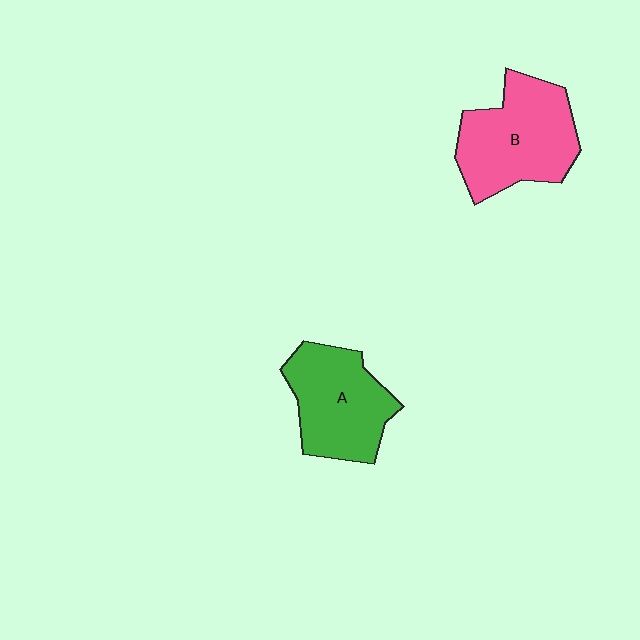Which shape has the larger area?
Shape B (pink).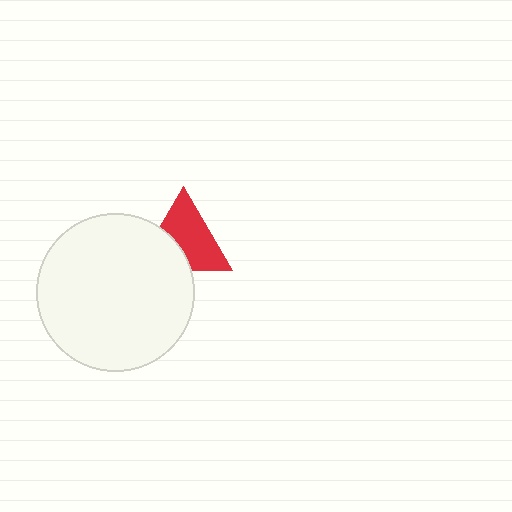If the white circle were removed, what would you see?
You would see the complete red triangle.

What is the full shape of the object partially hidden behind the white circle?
The partially hidden object is a red triangle.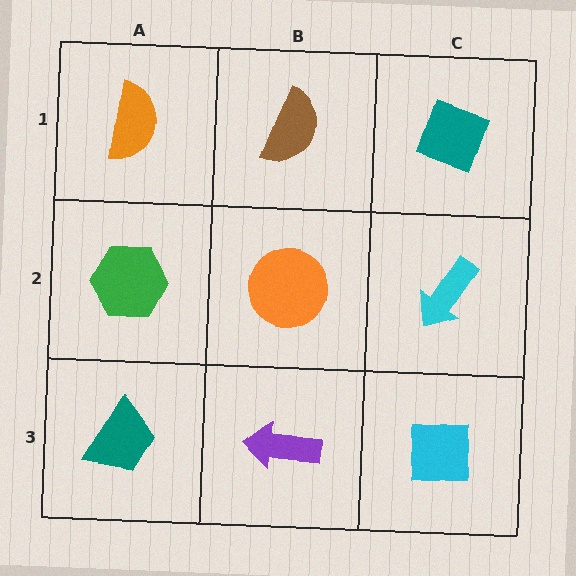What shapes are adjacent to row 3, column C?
A cyan arrow (row 2, column C), a purple arrow (row 3, column B).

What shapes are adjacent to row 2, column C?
A teal diamond (row 1, column C), a cyan square (row 3, column C), an orange circle (row 2, column B).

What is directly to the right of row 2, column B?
A cyan arrow.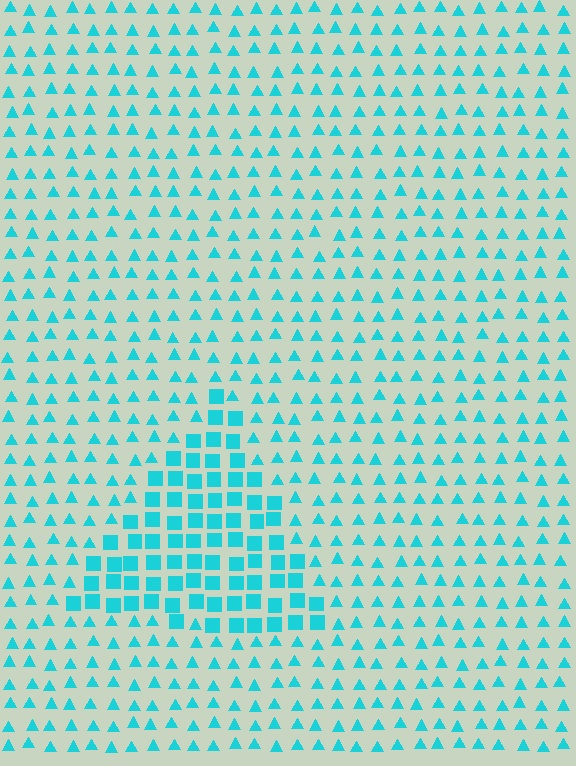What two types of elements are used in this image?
The image uses squares inside the triangle region and triangles outside it.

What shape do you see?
I see a triangle.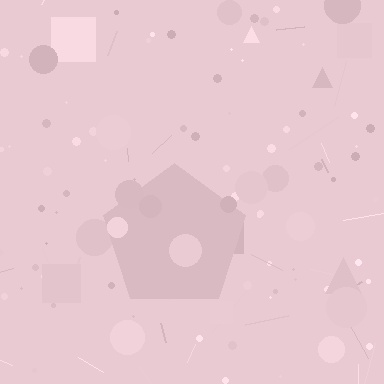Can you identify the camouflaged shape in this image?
The camouflaged shape is a pentagon.